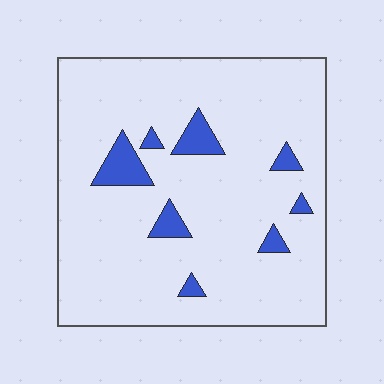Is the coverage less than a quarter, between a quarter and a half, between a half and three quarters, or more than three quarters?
Less than a quarter.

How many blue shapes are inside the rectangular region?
8.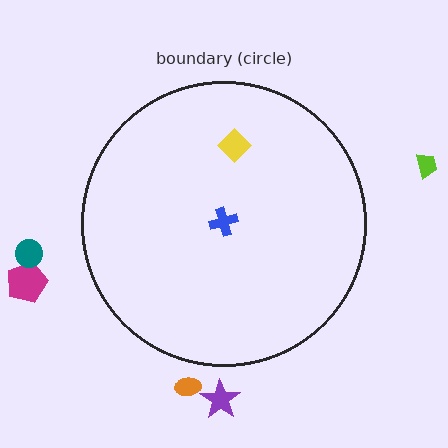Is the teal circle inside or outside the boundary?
Outside.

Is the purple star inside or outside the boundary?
Outside.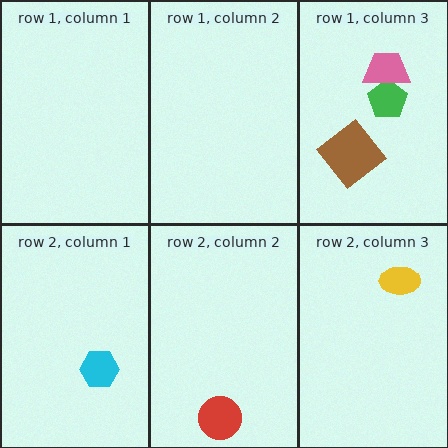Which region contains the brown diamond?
The row 1, column 3 region.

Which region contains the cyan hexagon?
The row 2, column 1 region.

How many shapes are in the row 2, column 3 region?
1.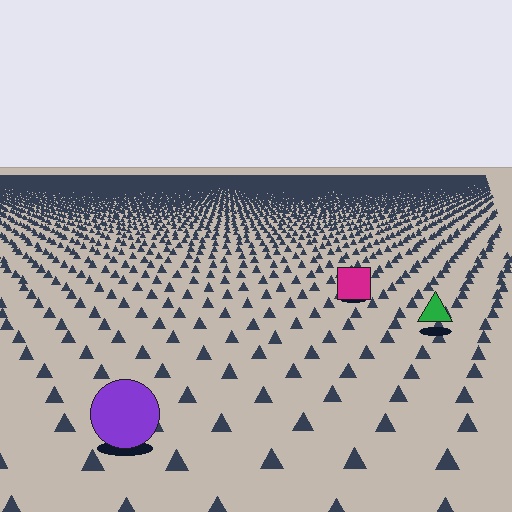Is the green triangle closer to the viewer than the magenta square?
Yes. The green triangle is closer — you can tell from the texture gradient: the ground texture is coarser near it.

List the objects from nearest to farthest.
From nearest to farthest: the purple circle, the green triangle, the magenta square.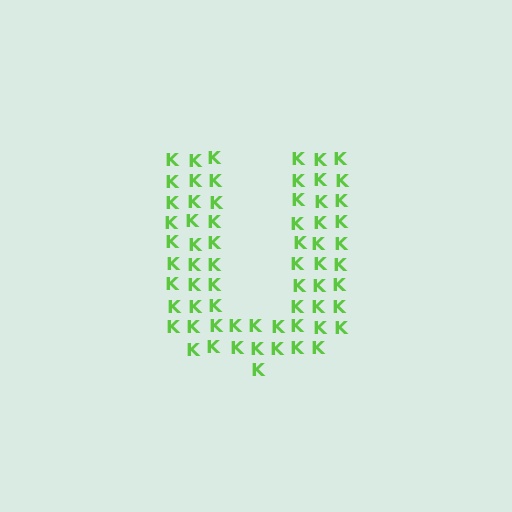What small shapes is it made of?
It is made of small letter K's.